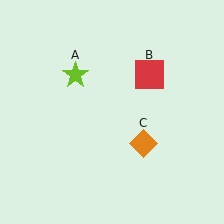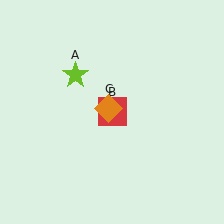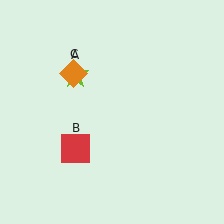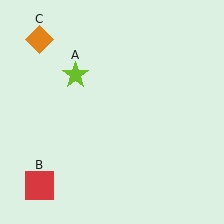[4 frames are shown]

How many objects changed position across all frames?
2 objects changed position: red square (object B), orange diamond (object C).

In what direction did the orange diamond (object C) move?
The orange diamond (object C) moved up and to the left.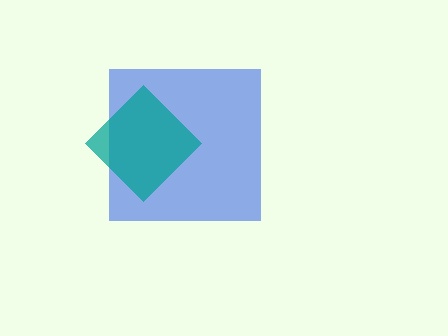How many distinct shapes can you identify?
There are 2 distinct shapes: a blue square, a teal diamond.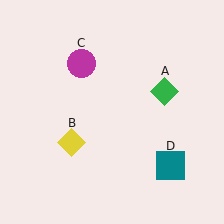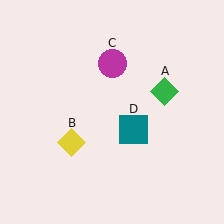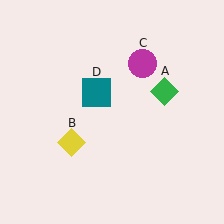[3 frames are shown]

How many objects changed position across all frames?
2 objects changed position: magenta circle (object C), teal square (object D).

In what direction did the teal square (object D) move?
The teal square (object D) moved up and to the left.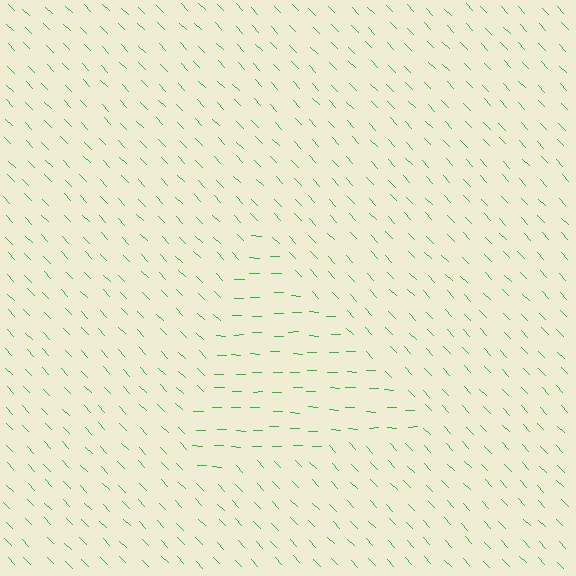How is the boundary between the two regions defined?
The boundary is defined purely by a change in line orientation (approximately 45 degrees difference). All lines are the same color and thickness.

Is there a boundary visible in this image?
Yes, there is a texture boundary formed by a change in line orientation.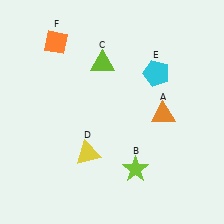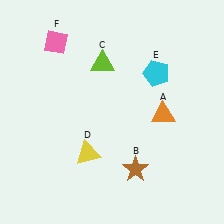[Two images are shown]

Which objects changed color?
B changed from lime to brown. F changed from orange to pink.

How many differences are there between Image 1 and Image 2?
There are 2 differences between the two images.